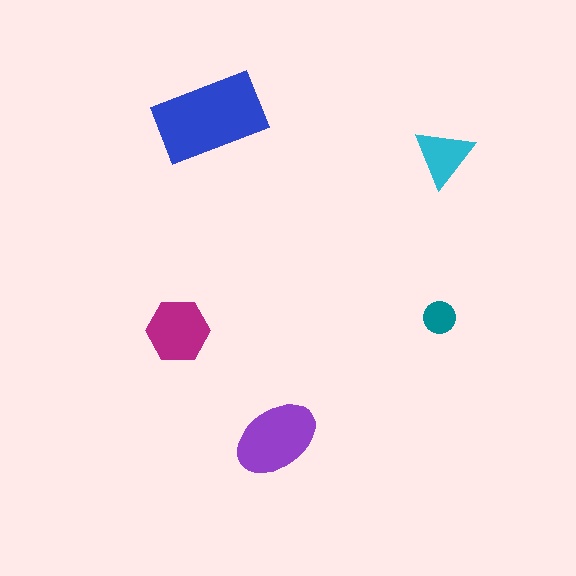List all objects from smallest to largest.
The teal circle, the cyan triangle, the magenta hexagon, the purple ellipse, the blue rectangle.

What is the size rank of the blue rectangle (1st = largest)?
1st.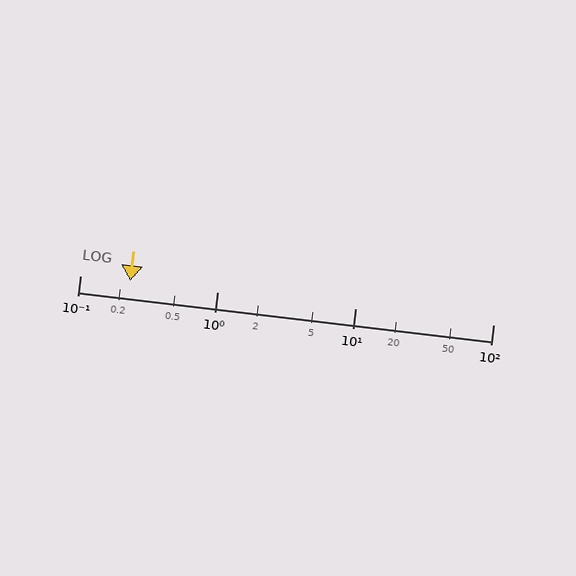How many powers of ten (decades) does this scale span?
The scale spans 3 decades, from 0.1 to 100.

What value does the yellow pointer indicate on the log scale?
The pointer indicates approximately 0.23.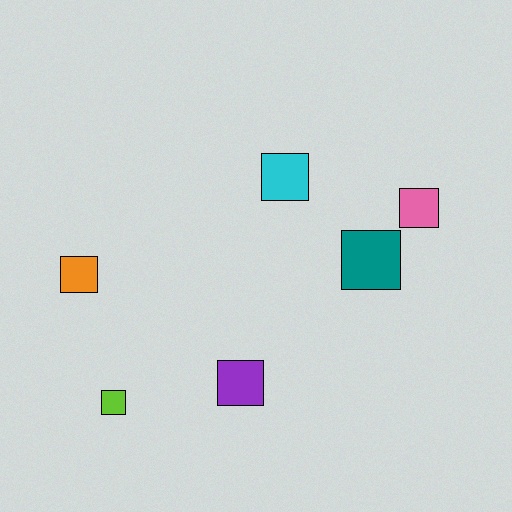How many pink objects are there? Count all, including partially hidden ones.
There is 1 pink object.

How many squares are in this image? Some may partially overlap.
There are 6 squares.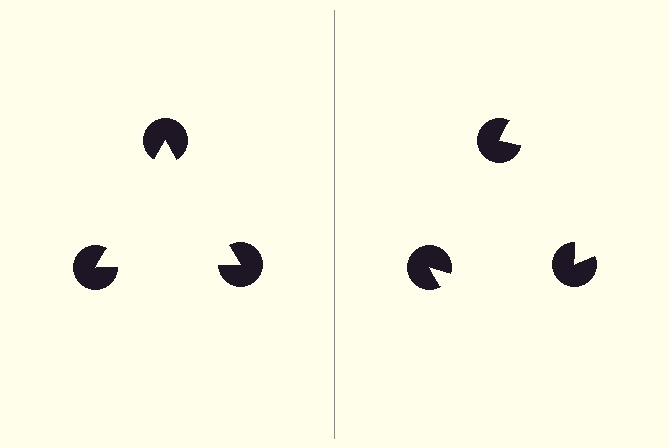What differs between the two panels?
The pac-man discs are positioned identically on both sides; only the wedge orientations differ. On the left they align to a triangle; on the right they are misaligned.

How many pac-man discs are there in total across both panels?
6 — 3 on each side.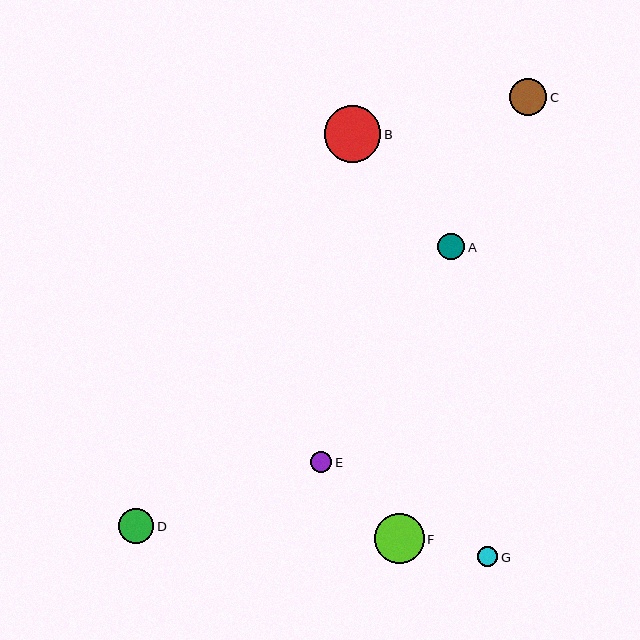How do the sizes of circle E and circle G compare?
Circle E and circle G are approximately the same size.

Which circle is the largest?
Circle B is the largest with a size of approximately 57 pixels.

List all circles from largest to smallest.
From largest to smallest: B, F, C, D, A, E, G.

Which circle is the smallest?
Circle G is the smallest with a size of approximately 20 pixels.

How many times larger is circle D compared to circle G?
Circle D is approximately 1.7 times the size of circle G.